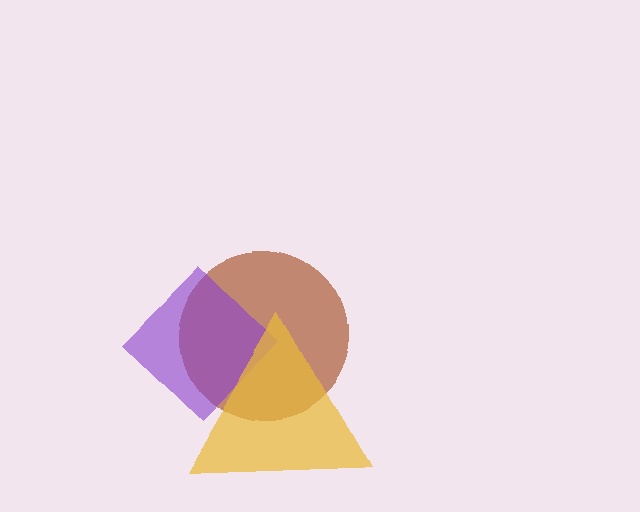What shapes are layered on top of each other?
The layered shapes are: a brown circle, a purple diamond, a yellow triangle.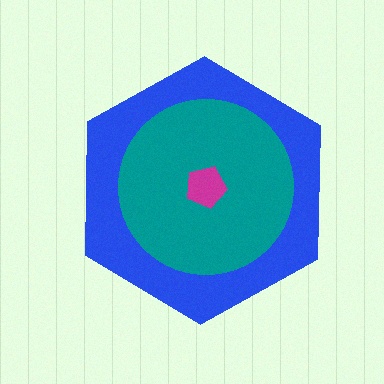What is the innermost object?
The magenta pentagon.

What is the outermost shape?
The blue hexagon.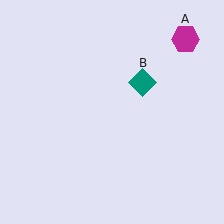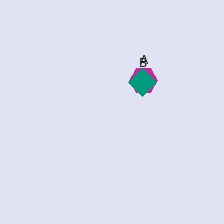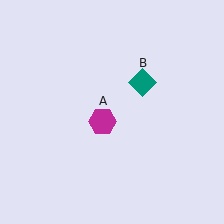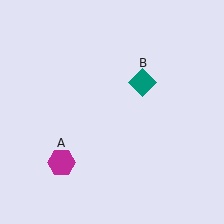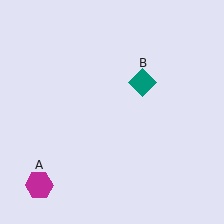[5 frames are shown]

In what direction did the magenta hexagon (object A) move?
The magenta hexagon (object A) moved down and to the left.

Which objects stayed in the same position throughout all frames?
Teal diamond (object B) remained stationary.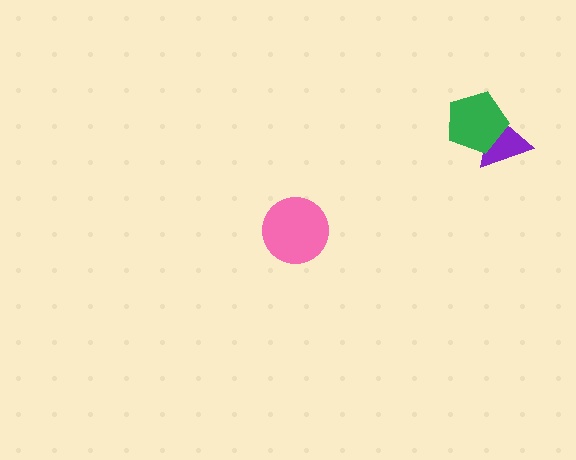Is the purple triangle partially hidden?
Yes, it is partially covered by another shape.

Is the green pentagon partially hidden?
No, no other shape covers it.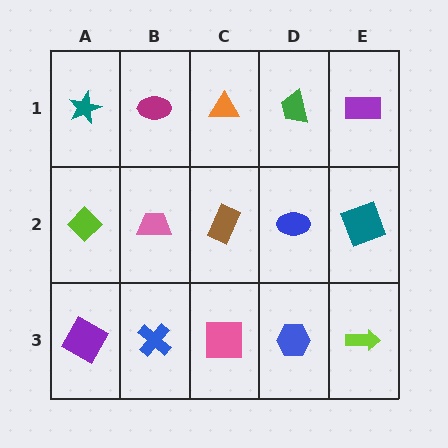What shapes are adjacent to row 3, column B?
A pink trapezoid (row 2, column B), a purple square (row 3, column A), a pink square (row 3, column C).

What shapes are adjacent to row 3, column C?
A brown rectangle (row 2, column C), a blue cross (row 3, column B), a blue hexagon (row 3, column D).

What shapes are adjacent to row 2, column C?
An orange triangle (row 1, column C), a pink square (row 3, column C), a pink trapezoid (row 2, column B), a blue ellipse (row 2, column D).